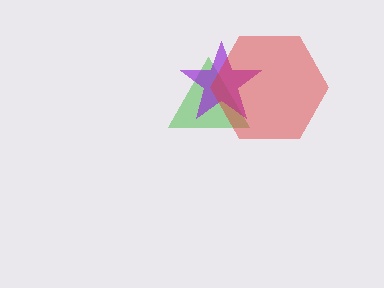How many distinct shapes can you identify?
There are 3 distinct shapes: a green triangle, a purple star, a red hexagon.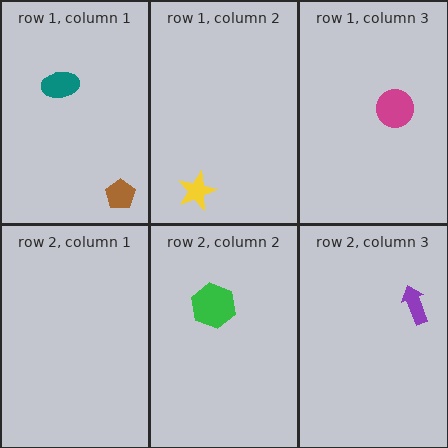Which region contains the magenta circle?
The row 1, column 3 region.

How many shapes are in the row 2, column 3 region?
1.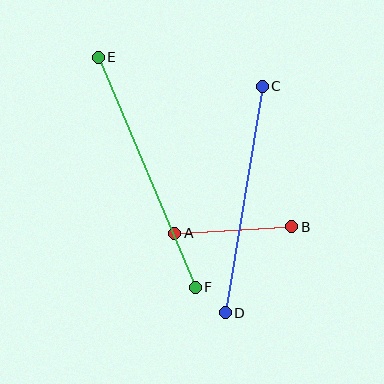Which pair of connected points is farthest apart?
Points E and F are farthest apart.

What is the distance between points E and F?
The distance is approximately 249 pixels.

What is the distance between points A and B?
The distance is approximately 117 pixels.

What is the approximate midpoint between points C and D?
The midpoint is at approximately (244, 199) pixels.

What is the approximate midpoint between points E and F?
The midpoint is at approximately (147, 172) pixels.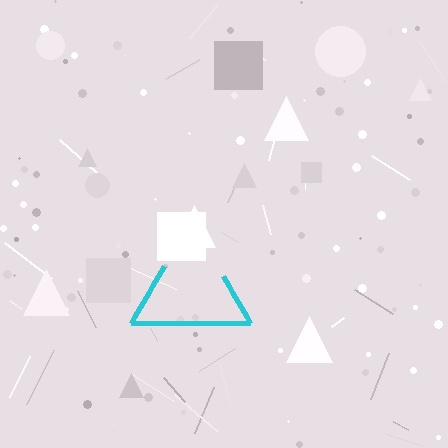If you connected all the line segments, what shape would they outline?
They would outline a triangle.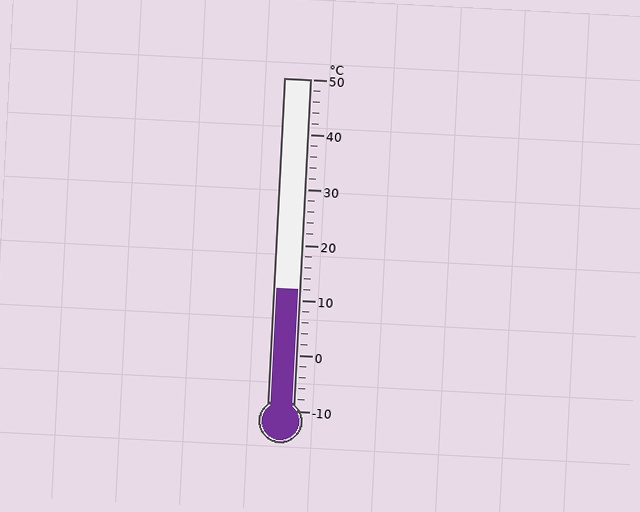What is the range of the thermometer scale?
The thermometer scale ranges from -10°C to 50°C.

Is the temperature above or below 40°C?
The temperature is below 40°C.